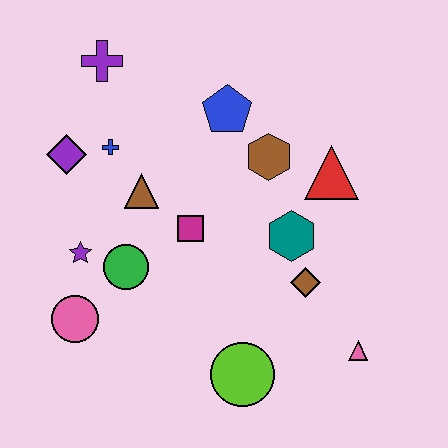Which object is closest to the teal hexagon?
The brown diamond is closest to the teal hexagon.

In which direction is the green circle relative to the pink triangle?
The green circle is to the left of the pink triangle.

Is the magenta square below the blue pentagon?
Yes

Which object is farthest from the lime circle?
The purple cross is farthest from the lime circle.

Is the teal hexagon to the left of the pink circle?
No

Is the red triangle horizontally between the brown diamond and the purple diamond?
No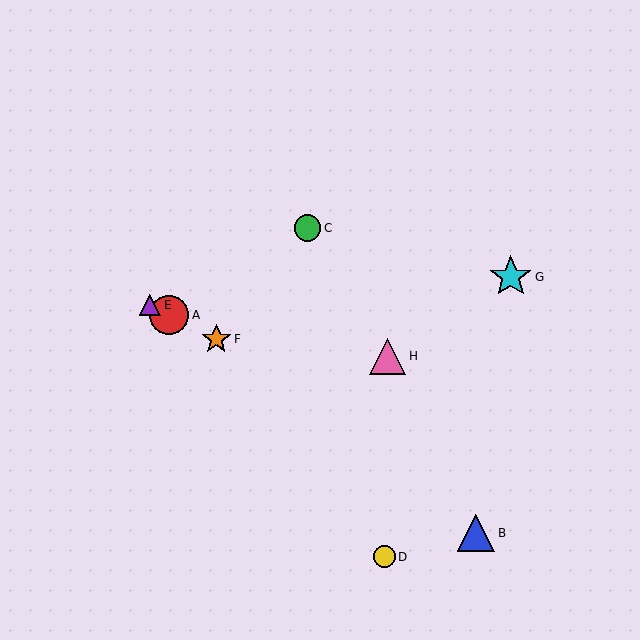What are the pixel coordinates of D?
Object D is at (384, 557).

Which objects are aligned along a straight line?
Objects A, E, F are aligned along a straight line.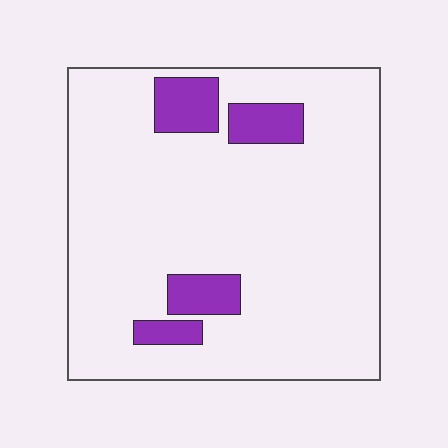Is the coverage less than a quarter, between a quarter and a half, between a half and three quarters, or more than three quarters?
Less than a quarter.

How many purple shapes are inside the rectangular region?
4.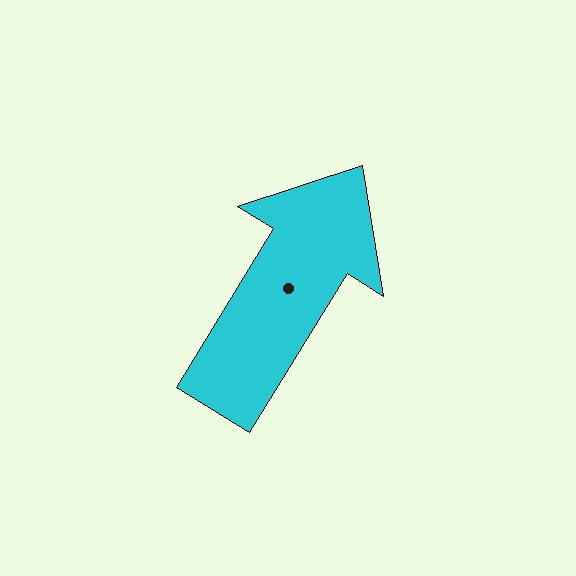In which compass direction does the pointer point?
Northeast.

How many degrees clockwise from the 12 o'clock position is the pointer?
Approximately 31 degrees.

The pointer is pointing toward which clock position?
Roughly 1 o'clock.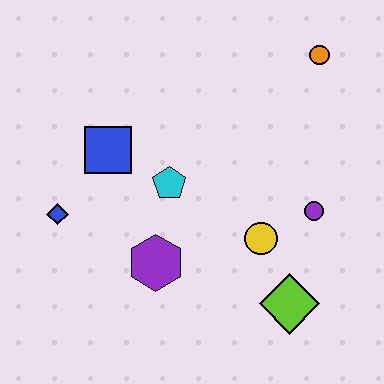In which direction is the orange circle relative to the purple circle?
The orange circle is above the purple circle.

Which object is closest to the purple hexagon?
The cyan pentagon is closest to the purple hexagon.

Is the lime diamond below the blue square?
Yes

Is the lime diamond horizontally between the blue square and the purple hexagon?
No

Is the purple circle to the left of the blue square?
No